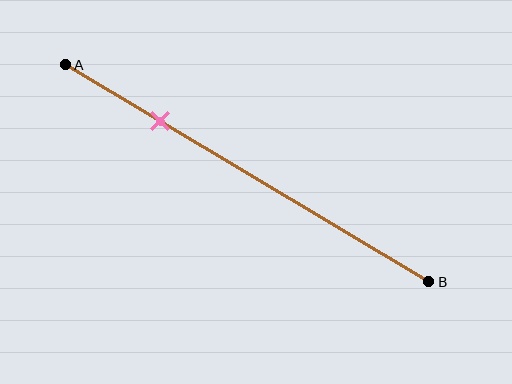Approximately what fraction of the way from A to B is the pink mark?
The pink mark is approximately 25% of the way from A to B.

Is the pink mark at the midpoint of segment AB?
No, the mark is at about 25% from A, not at the 50% midpoint.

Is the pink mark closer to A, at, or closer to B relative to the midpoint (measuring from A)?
The pink mark is closer to point A than the midpoint of segment AB.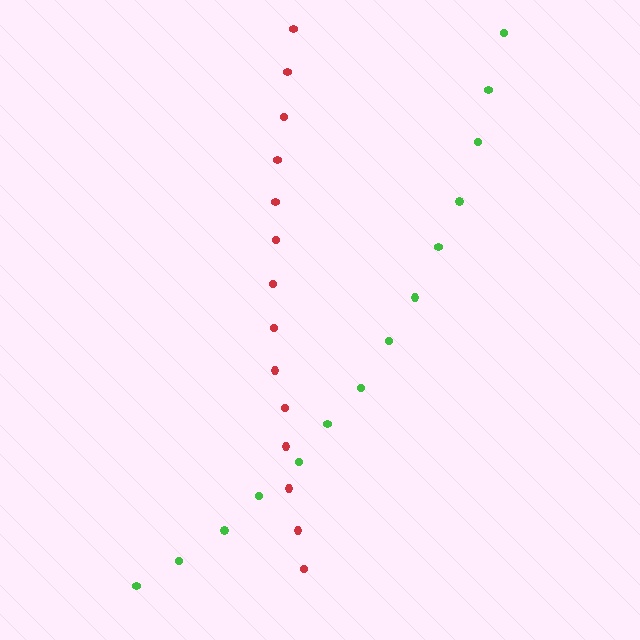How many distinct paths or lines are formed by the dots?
There are 2 distinct paths.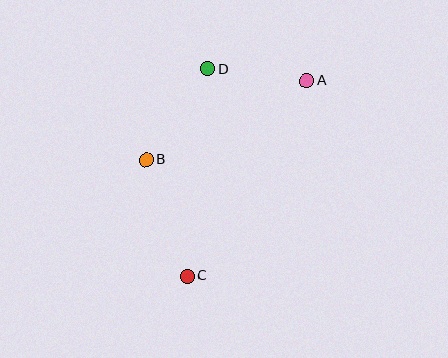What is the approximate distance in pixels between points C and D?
The distance between C and D is approximately 208 pixels.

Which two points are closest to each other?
Points A and D are closest to each other.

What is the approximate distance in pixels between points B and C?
The distance between B and C is approximately 123 pixels.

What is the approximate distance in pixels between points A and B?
The distance between A and B is approximately 179 pixels.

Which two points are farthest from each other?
Points A and C are farthest from each other.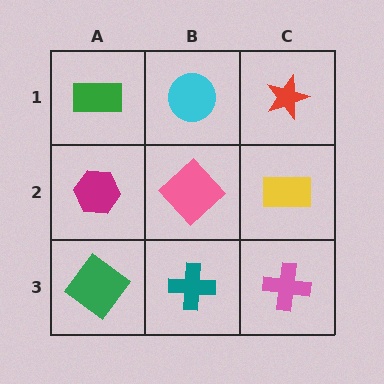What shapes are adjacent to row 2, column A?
A green rectangle (row 1, column A), a green diamond (row 3, column A), a pink diamond (row 2, column B).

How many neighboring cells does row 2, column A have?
3.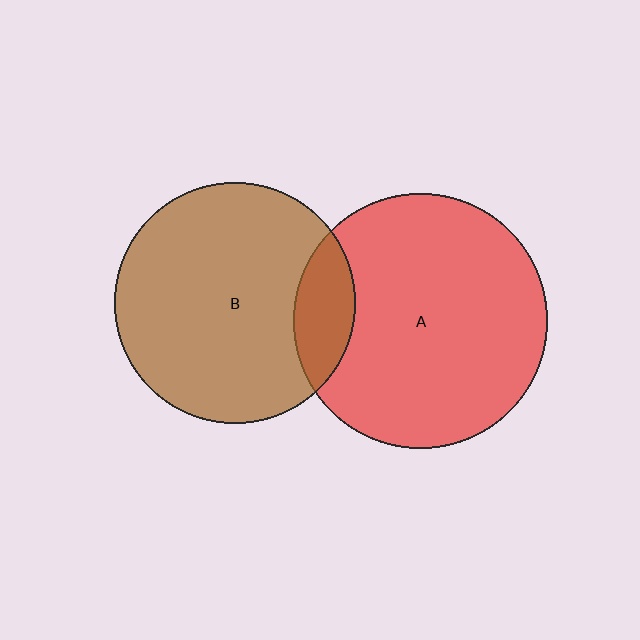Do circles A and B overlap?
Yes.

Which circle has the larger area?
Circle A (red).